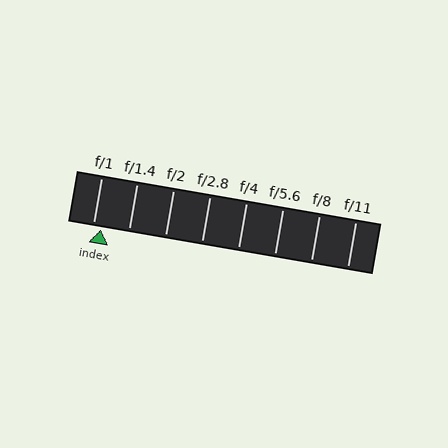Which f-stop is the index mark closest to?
The index mark is closest to f/1.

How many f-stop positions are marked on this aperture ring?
There are 8 f-stop positions marked.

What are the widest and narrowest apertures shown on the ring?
The widest aperture shown is f/1 and the narrowest is f/11.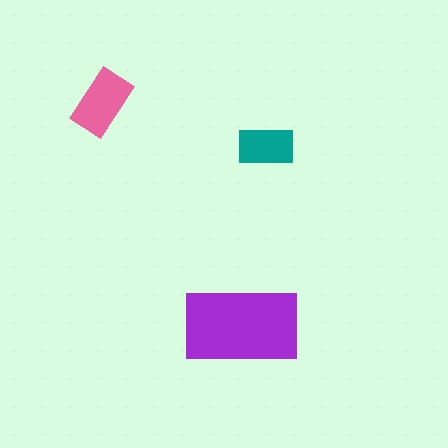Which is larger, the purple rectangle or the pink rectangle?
The purple one.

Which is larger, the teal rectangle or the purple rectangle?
The purple one.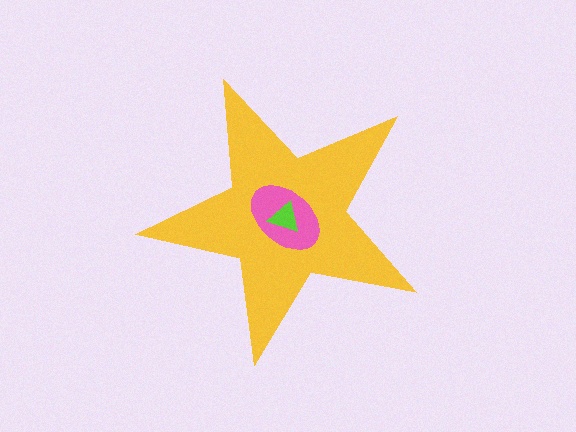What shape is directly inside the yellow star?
The pink ellipse.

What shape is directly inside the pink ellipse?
The lime triangle.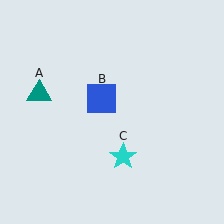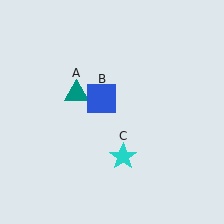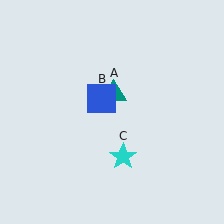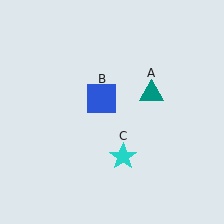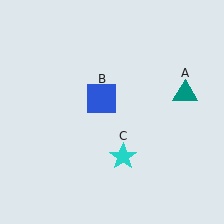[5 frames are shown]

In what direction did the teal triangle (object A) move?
The teal triangle (object A) moved right.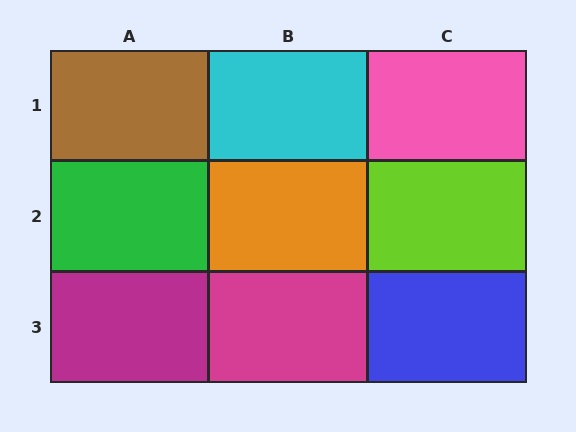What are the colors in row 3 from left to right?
Magenta, magenta, blue.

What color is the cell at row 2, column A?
Green.